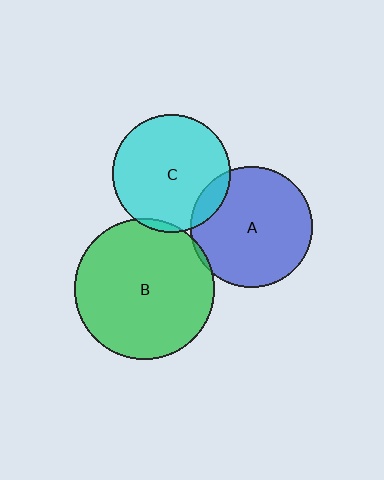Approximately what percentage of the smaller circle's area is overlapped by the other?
Approximately 5%.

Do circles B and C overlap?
Yes.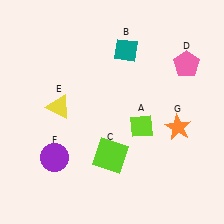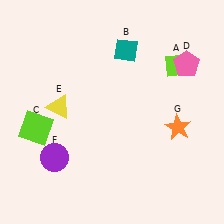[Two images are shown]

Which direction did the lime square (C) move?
The lime square (C) moved left.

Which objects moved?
The objects that moved are: the lime diamond (A), the lime square (C).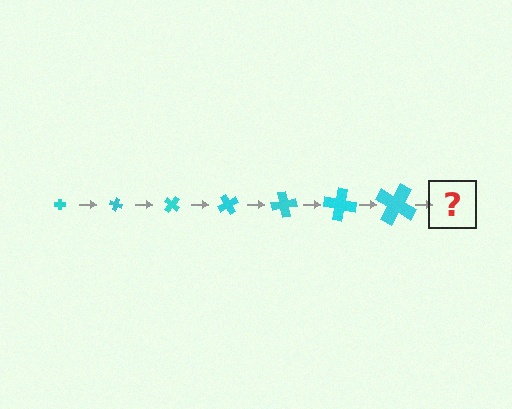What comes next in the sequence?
The next element should be a cross, larger than the previous one and rotated 140 degrees from the start.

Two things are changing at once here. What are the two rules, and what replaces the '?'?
The two rules are that the cross grows larger each step and it rotates 20 degrees each step. The '?' should be a cross, larger than the previous one and rotated 140 degrees from the start.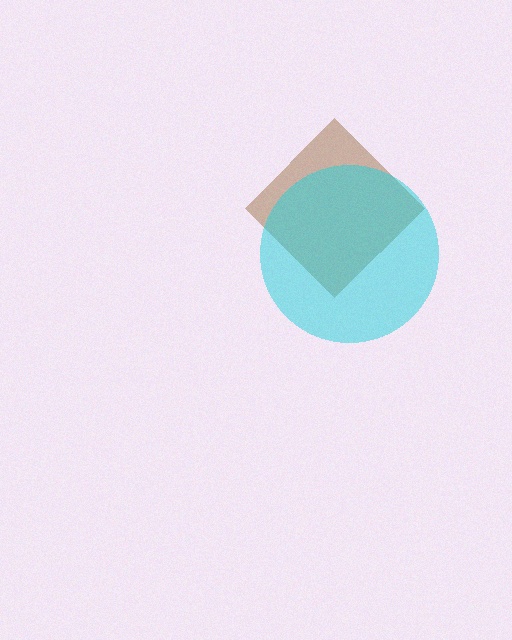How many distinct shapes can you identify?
There are 2 distinct shapes: a brown diamond, a cyan circle.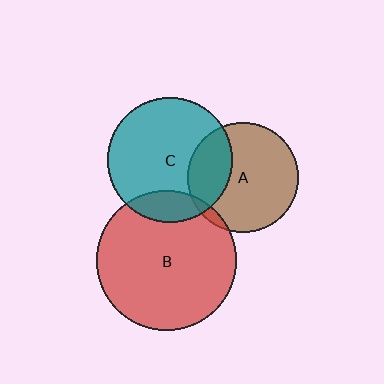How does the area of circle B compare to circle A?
Approximately 1.6 times.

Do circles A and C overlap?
Yes.